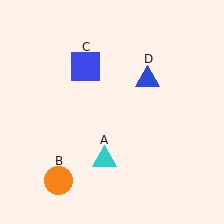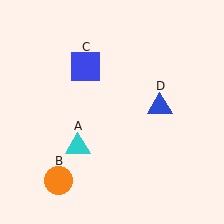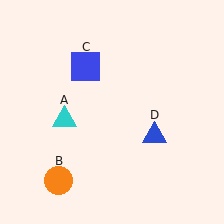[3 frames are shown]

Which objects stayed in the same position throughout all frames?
Orange circle (object B) and blue square (object C) remained stationary.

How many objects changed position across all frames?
2 objects changed position: cyan triangle (object A), blue triangle (object D).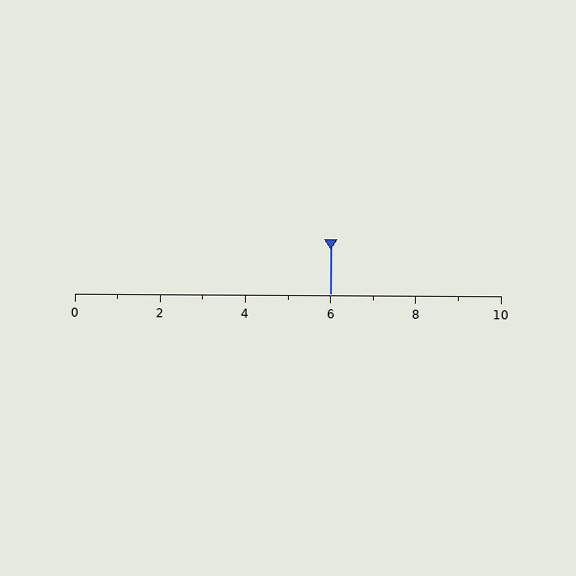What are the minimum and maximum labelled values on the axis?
The axis runs from 0 to 10.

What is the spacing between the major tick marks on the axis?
The major ticks are spaced 2 apart.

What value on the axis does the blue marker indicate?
The marker indicates approximately 6.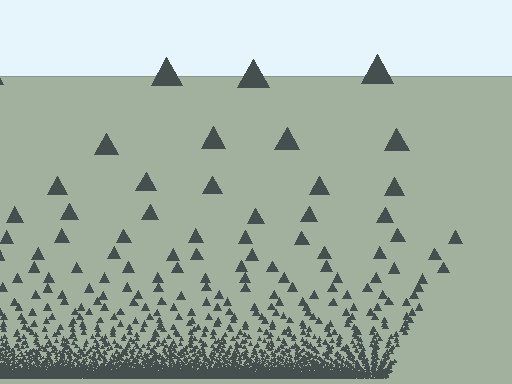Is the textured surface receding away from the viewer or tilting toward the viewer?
The surface appears to tilt toward the viewer. Texture elements get larger and sparser toward the top.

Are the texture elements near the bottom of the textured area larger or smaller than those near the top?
Smaller. The gradient is inverted — elements near the bottom are smaller and denser.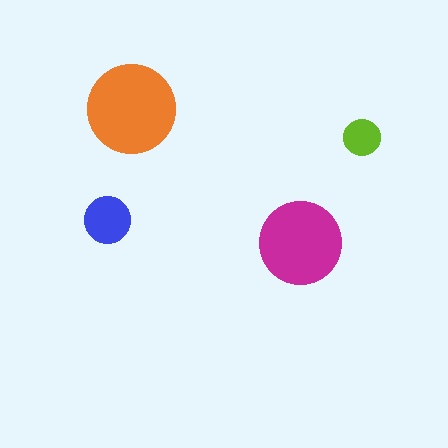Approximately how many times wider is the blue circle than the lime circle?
About 1.5 times wider.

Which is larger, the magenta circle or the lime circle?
The magenta one.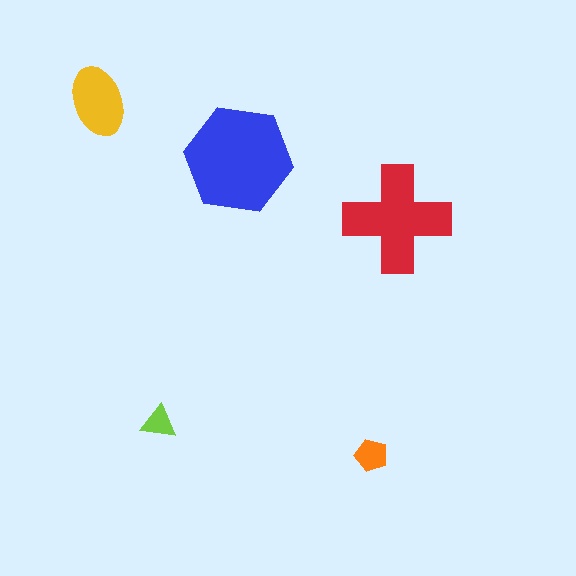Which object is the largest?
The blue hexagon.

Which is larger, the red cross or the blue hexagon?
The blue hexagon.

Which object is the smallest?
The lime triangle.